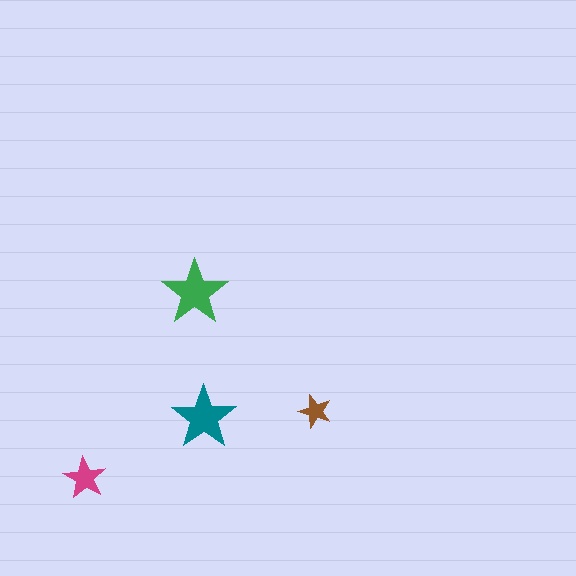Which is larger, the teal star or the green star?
The green one.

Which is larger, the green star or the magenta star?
The green one.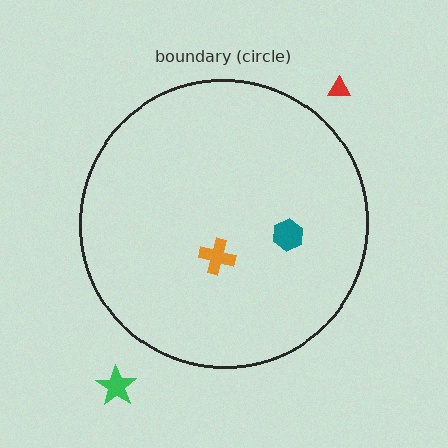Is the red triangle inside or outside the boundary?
Outside.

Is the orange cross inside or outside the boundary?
Inside.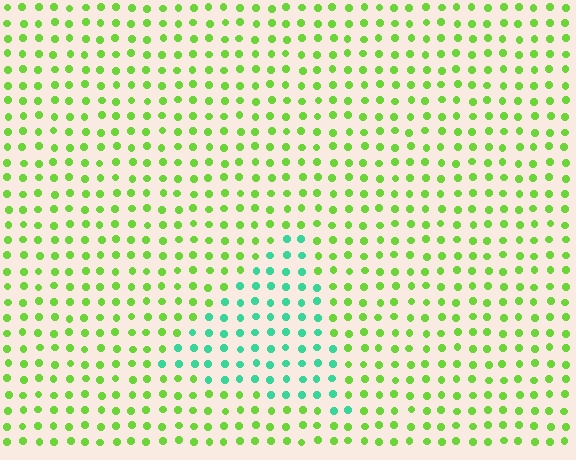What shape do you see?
I see a triangle.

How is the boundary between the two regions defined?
The boundary is defined purely by a slight shift in hue (about 56 degrees). Spacing, size, and orientation are identical on both sides.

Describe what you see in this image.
The image is filled with small lime elements in a uniform arrangement. A triangle-shaped region is visible where the elements are tinted to a slightly different hue, forming a subtle color boundary.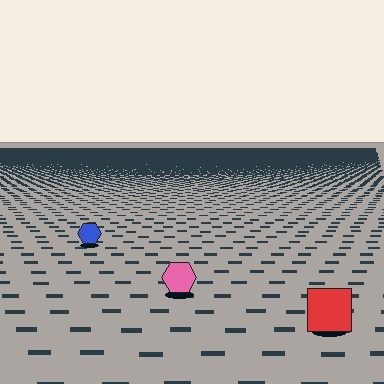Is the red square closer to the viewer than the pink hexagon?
Yes. The red square is closer — you can tell from the texture gradient: the ground texture is coarser near it.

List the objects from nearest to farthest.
From nearest to farthest: the red square, the pink hexagon, the blue hexagon.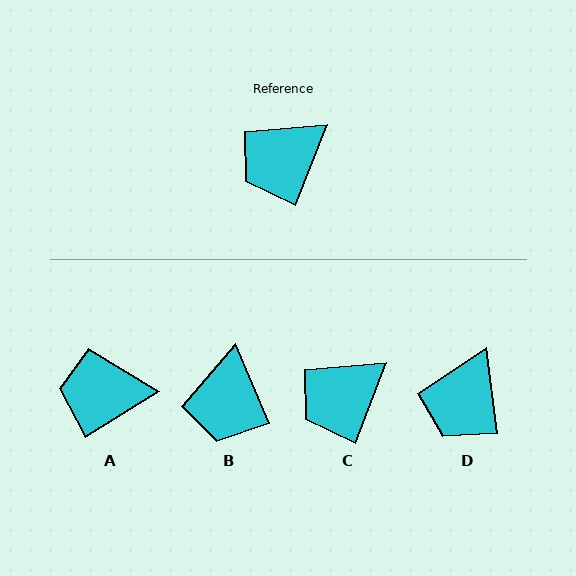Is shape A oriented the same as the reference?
No, it is off by about 37 degrees.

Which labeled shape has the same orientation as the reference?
C.